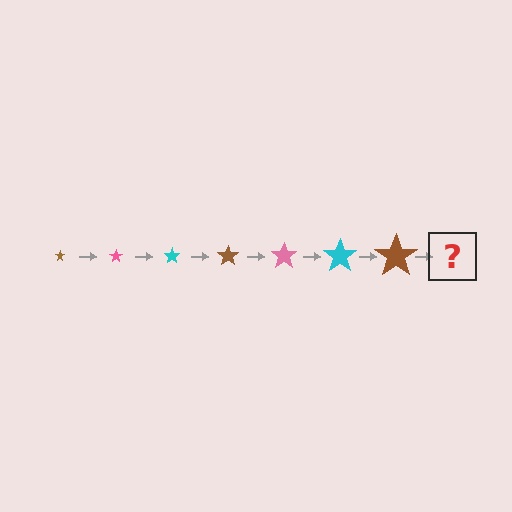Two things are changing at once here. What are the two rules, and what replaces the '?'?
The two rules are that the star grows larger each step and the color cycles through brown, pink, and cyan. The '?' should be a pink star, larger than the previous one.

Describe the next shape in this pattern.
It should be a pink star, larger than the previous one.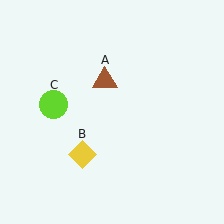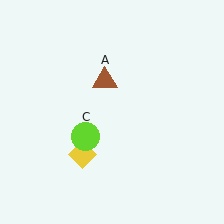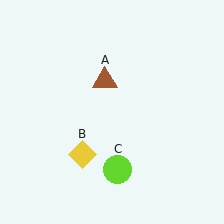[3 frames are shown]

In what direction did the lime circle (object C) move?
The lime circle (object C) moved down and to the right.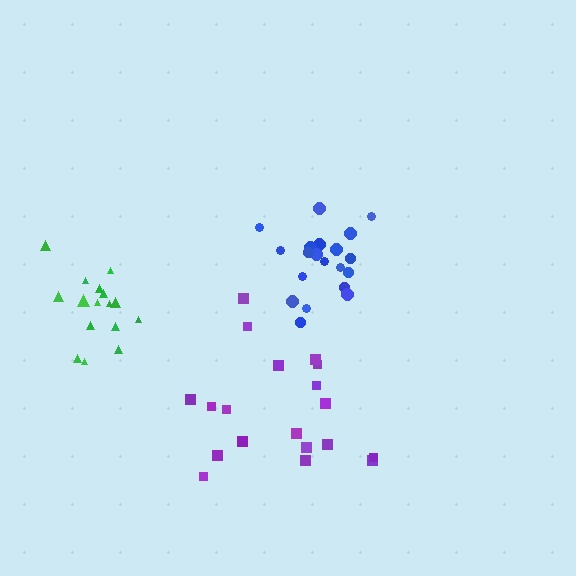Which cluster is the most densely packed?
Blue.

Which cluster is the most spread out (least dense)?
Purple.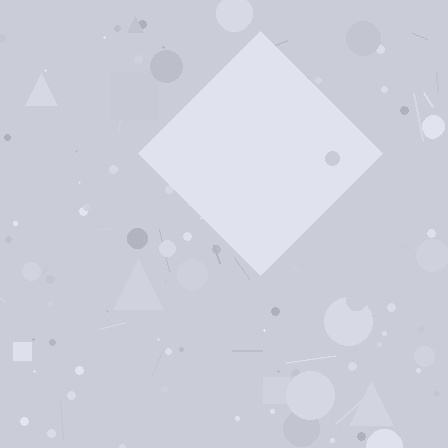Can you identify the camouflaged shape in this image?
The camouflaged shape is a diamond.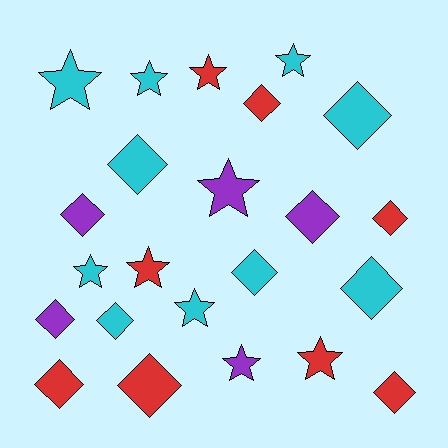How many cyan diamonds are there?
There are 5 cyan diamonds.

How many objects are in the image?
There are 23 objects.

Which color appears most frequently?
Cyan, with 10 objects.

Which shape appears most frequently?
Diamond, with 13 objects.